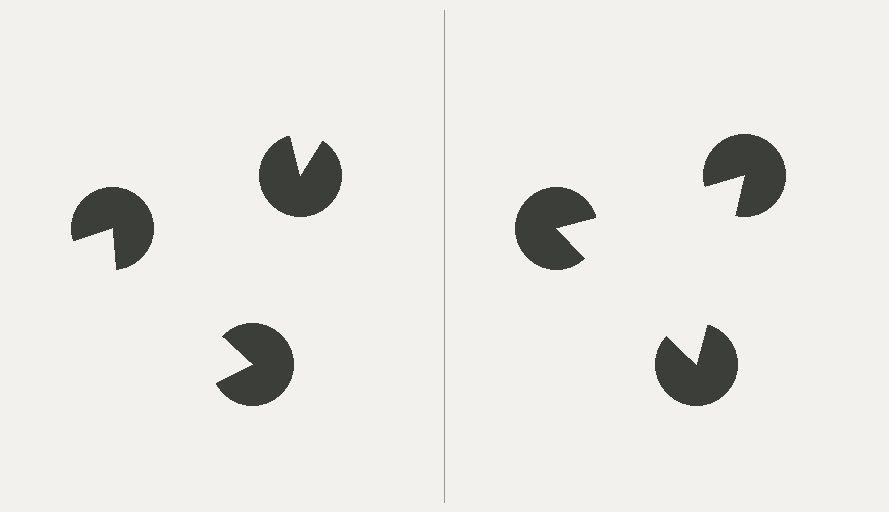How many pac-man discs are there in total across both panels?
6 — 3 on each side.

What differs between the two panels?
The pac-man discs are positioned identically on both sides; only the wedge orientations differ. On the right they align to a triangle; on the left they are misaligned.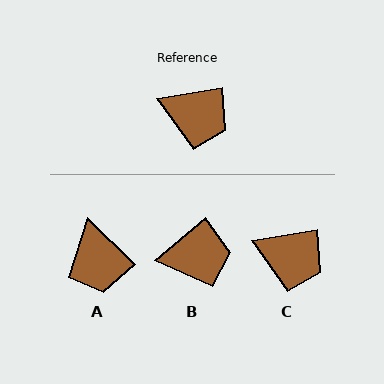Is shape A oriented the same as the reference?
No, it is off by about 53 degrees.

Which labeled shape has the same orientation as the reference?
C.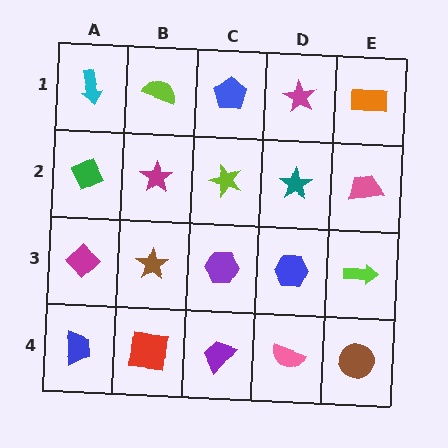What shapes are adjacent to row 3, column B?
A magenta star (row 2, column B), a red square (row 4, column B), a magenta diamond (row 3, column A), a purple hexagon (row 3, column C).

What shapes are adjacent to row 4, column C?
A purple hexagon (row 3, column C), a red square (row 4, column B), a pink semicircle (row 4, column D).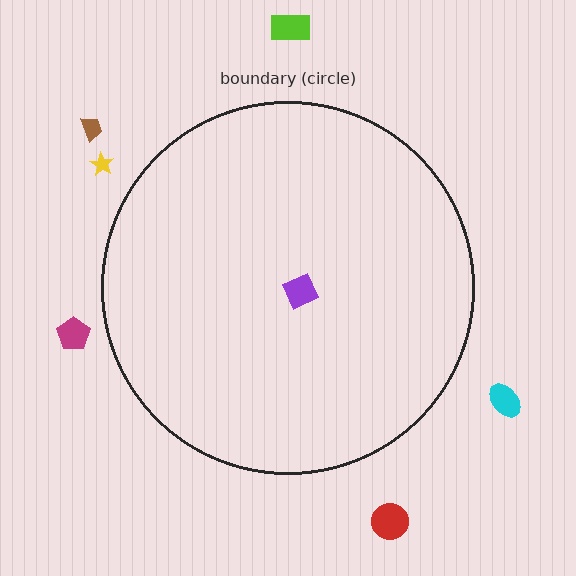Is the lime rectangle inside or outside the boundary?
Outside.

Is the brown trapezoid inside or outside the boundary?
Outside.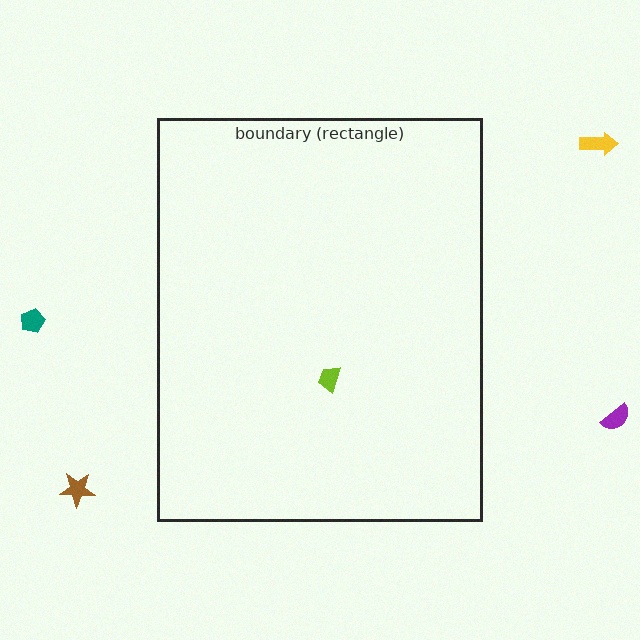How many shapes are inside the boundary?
1 inside, 4 outside.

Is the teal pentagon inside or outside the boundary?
Outside.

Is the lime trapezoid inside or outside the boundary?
Inside.